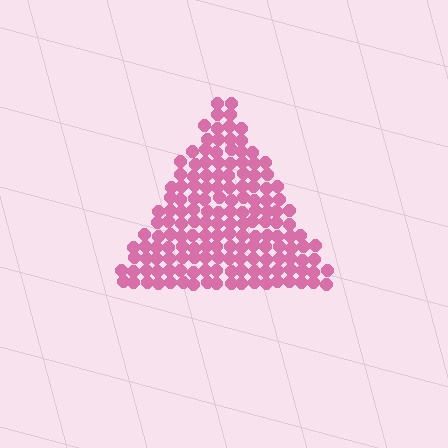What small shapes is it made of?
It is made of small circles.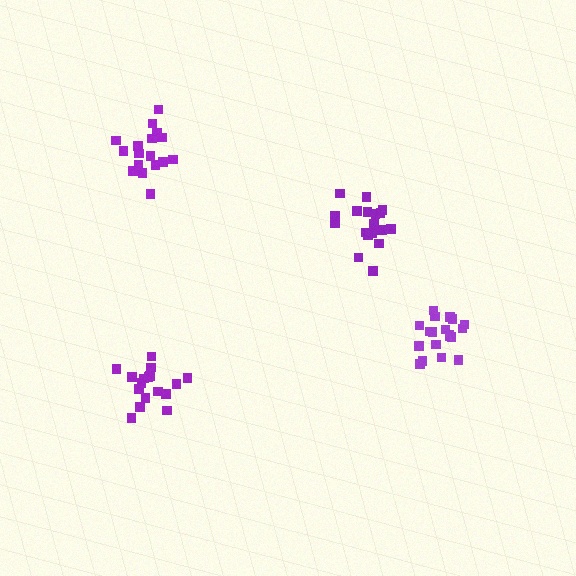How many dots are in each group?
Group 1: 17 dots, Group 2: 19 dots, Group 3: 18 dots, Group 4: 19 dots (73 total).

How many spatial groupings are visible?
There are 4 spatial groupings.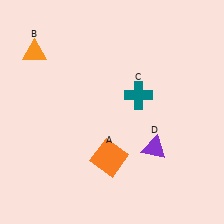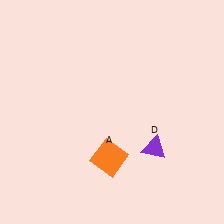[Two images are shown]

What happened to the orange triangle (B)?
The orange triangle (B) was removed in Image 2. It was in the top-left area of Image 1.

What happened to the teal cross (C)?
The teal cross (C) was removed in Image 2. It was in the top-right area of Image 1.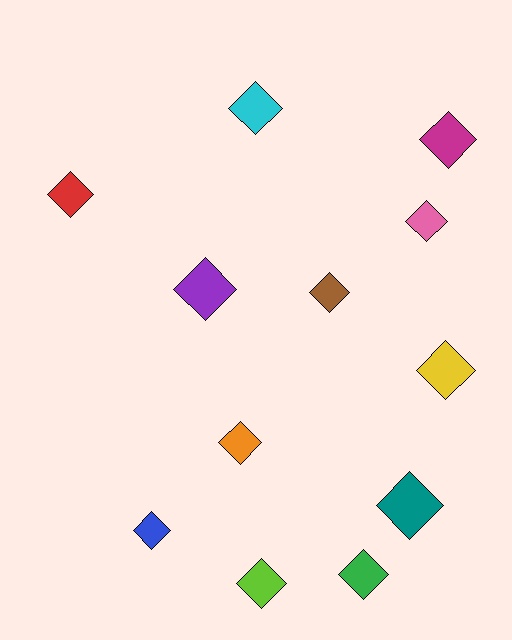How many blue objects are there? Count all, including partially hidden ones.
There is 1 blue object.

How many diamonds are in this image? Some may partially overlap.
There are 12 diamonds.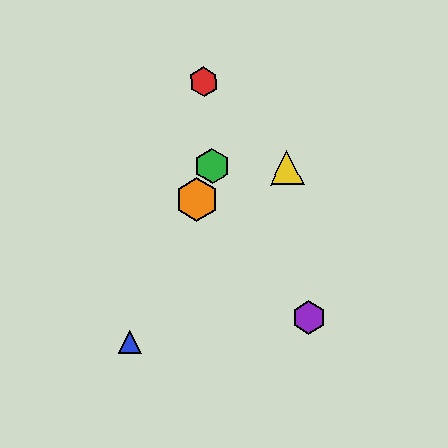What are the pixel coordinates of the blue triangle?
The blue triangle is at (130, 342).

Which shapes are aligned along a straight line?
The blue triangle, the green hexagon, the orange hexagon are aligned along a straight line.